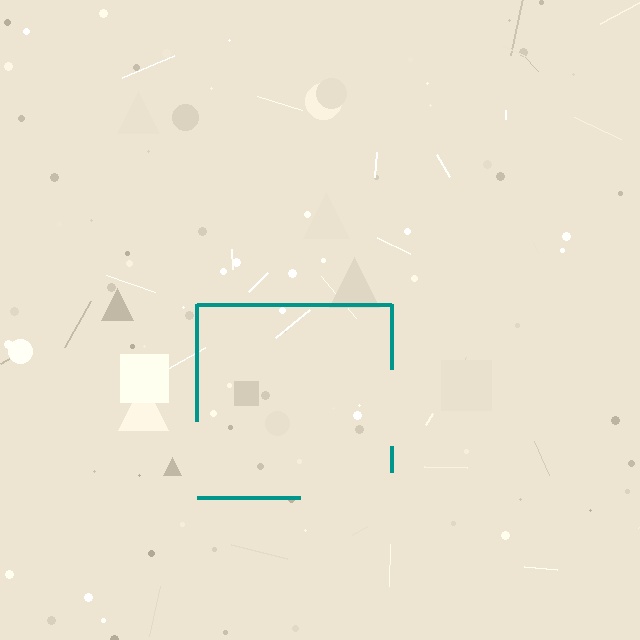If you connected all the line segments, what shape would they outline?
They would outline a square.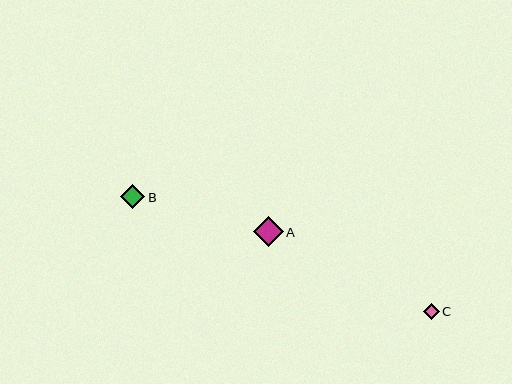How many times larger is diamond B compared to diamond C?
Diamond B is approximately 1.5 times the size of diamond C.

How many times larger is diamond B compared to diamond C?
Diamond B is approximately 1.5 times the size of diamond C.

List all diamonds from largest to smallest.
From largest to smallest: A, B, C.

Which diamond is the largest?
Diamond A is the largest with a size of approximately 30 pixels.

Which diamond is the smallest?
Diamond C is the smallest with a size of approximately 16 pixels.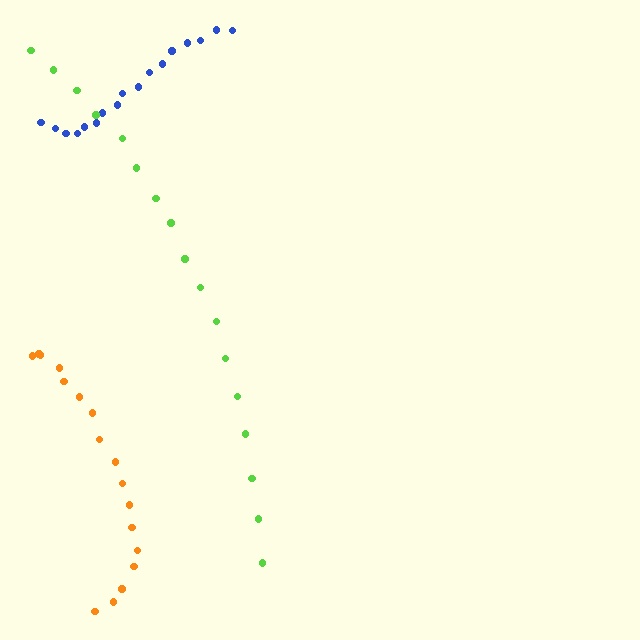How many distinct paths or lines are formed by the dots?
There are 3 distinct paths.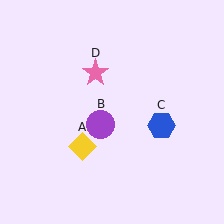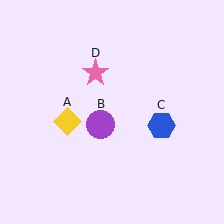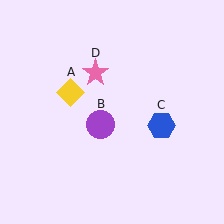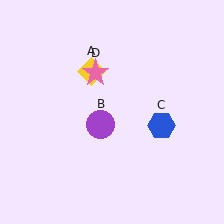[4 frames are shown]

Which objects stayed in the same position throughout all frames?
Purple circle (object B) and blue hexagon (object C) and pink star (object D) remained stationary.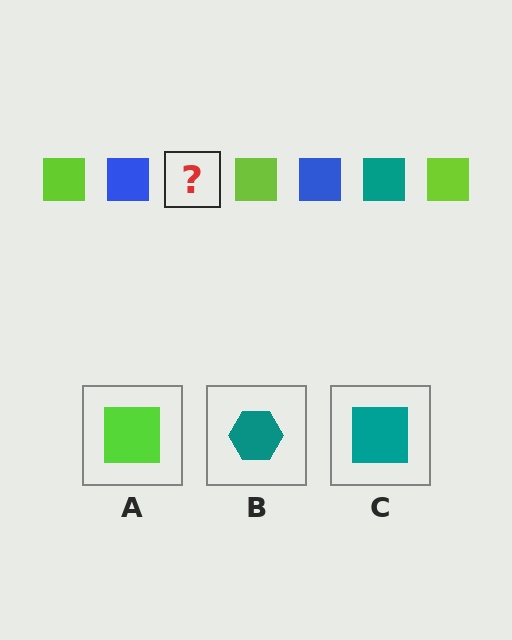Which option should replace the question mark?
Option C.